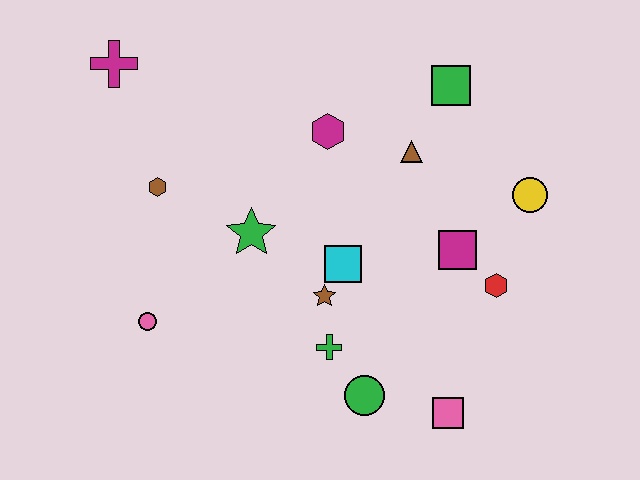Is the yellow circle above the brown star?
Yes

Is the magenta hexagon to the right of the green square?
No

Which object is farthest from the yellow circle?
The magenta cross is farthest from the yellow circle.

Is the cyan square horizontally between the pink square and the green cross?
Yes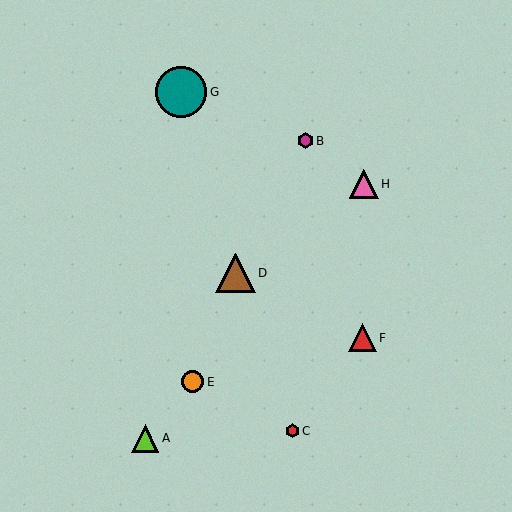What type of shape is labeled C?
Shape C is a red hexagon.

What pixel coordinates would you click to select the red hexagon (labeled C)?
Click at (292, 431) to select the red hexagon C.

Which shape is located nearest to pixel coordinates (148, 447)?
The lime triangle (labeled A) at (145, 438) is nearest to that location.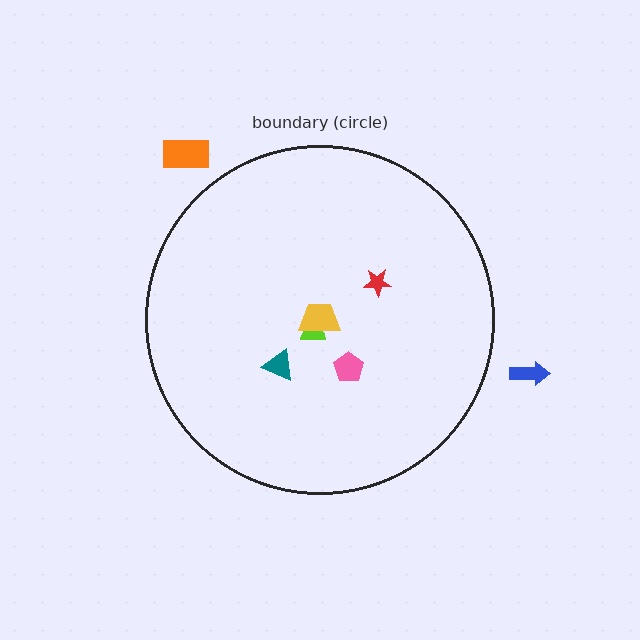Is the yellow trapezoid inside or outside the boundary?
Inside.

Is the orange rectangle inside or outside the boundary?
Outside.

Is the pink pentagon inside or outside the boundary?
Inside.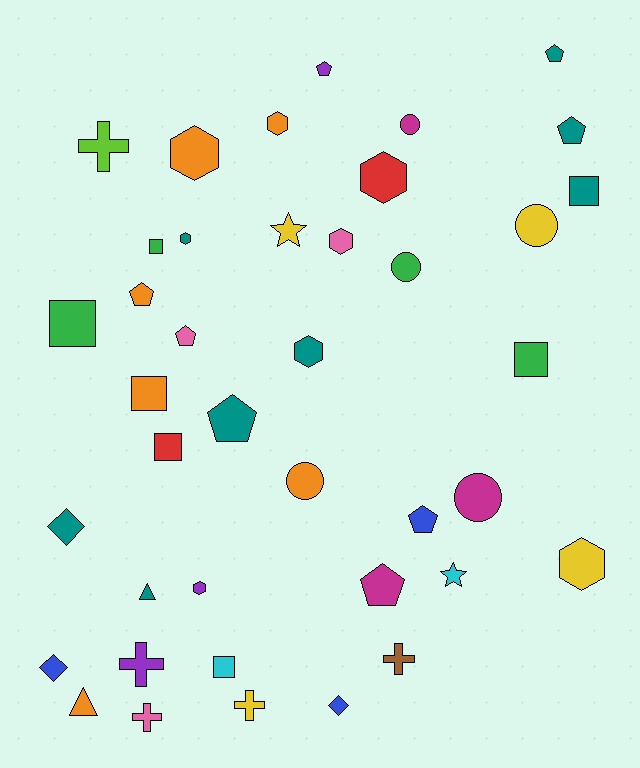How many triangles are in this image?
There are 2 triangles.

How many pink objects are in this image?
There are 3 pink objects.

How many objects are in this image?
There are 40 objects.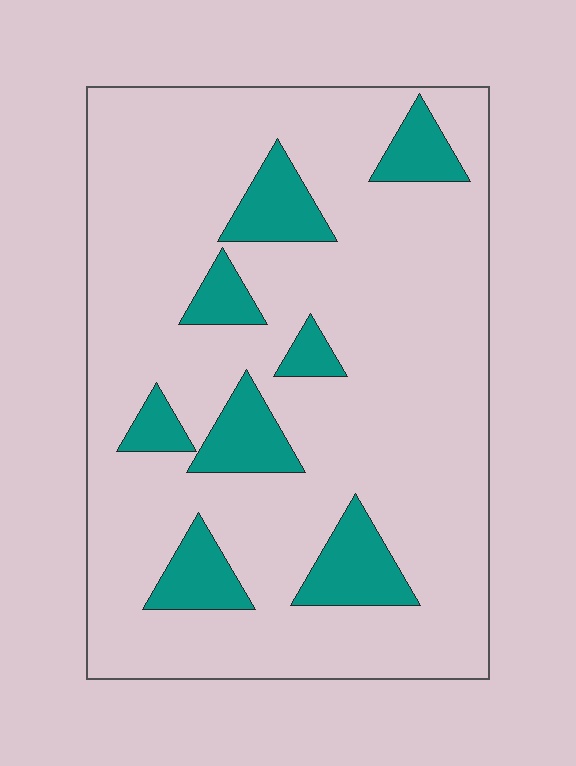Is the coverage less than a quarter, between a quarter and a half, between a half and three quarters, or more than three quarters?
Less than a quarter.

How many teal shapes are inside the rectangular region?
8.